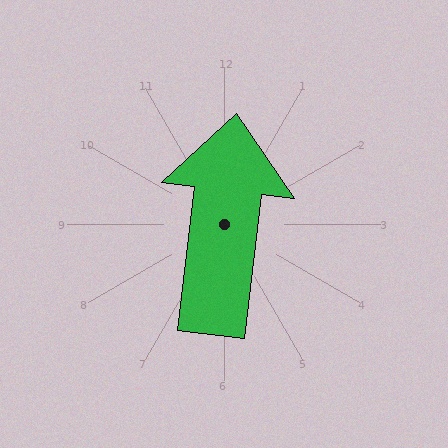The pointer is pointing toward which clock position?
Roughly 12 o'clock.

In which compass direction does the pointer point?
North.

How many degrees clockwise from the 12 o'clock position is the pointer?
Approximately 7 degrees.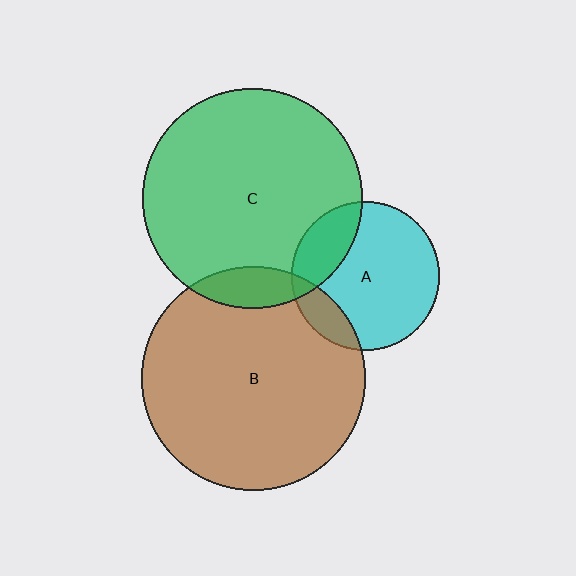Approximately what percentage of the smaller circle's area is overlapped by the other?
Approximately 15%.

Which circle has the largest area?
Circle B (brown).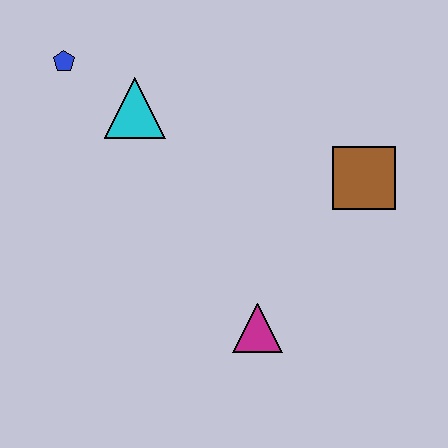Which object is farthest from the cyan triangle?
The magenta triangle is farthest from the cyan triangle.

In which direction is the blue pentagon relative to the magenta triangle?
The blue pentagon is above the magenta triangle.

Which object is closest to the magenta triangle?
The brown square is closest to the magenta triangle.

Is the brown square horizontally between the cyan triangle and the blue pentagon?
No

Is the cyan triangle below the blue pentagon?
Yes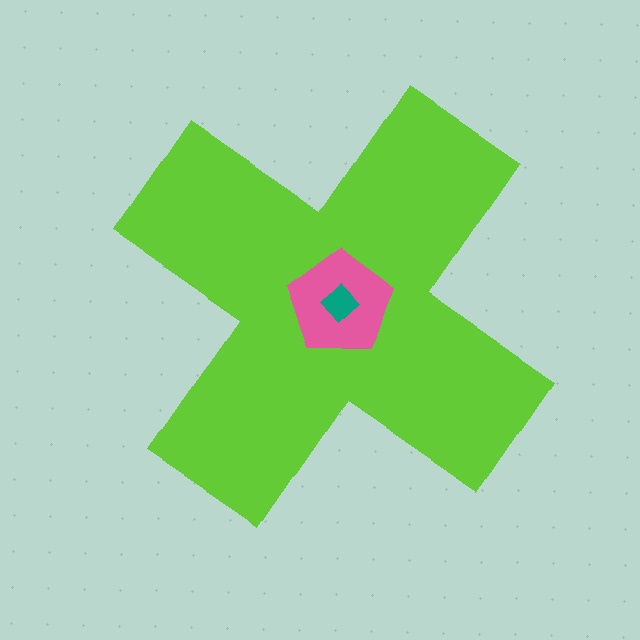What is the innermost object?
The teal diamond.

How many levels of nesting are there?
3.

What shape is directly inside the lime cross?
The pink pentagon.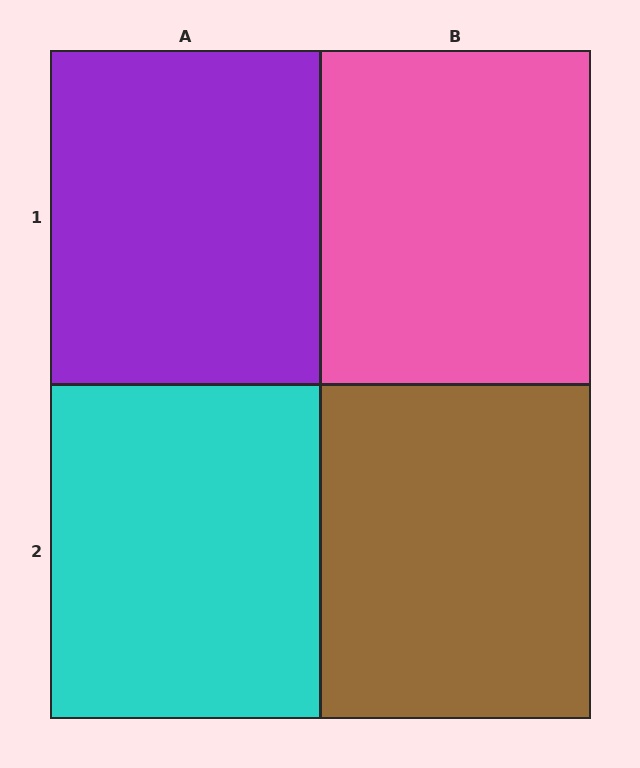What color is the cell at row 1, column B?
Pink.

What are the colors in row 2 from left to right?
Cyan, brown.